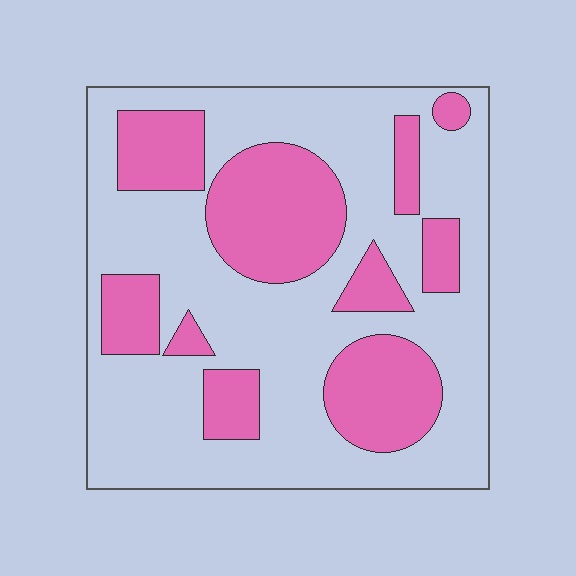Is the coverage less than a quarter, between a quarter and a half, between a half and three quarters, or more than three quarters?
Between a quarter and a half.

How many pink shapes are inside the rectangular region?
10.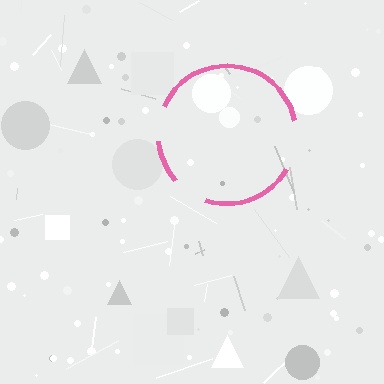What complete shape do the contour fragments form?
The contour fragments form a circle.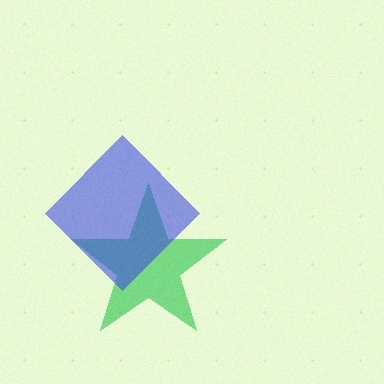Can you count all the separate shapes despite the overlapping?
Yes, there are 2 separate shapes.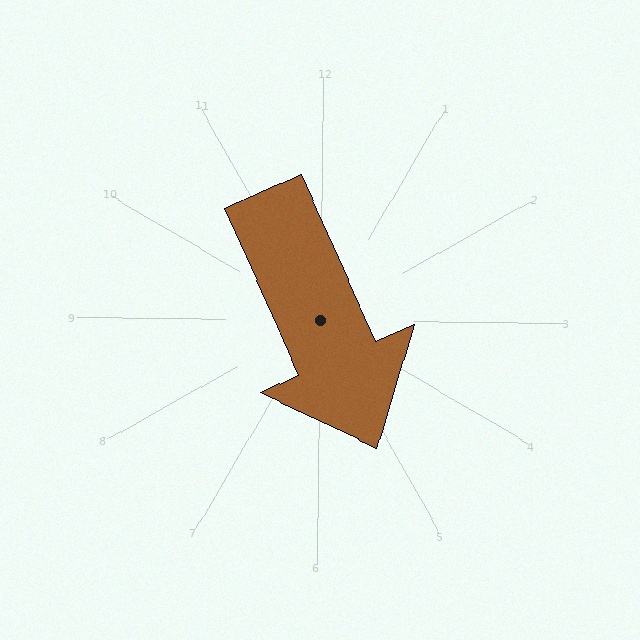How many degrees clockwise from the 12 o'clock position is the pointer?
Approximately 155 degrees.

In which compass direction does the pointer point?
Southeast.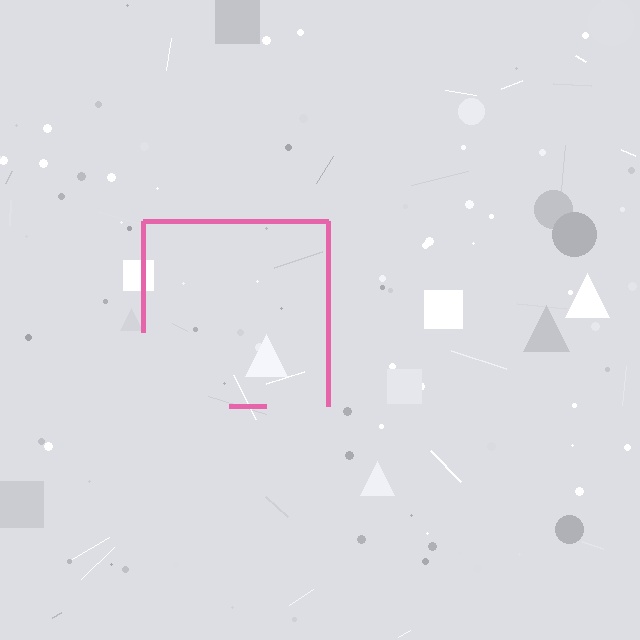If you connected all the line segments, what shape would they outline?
They would outline a square.